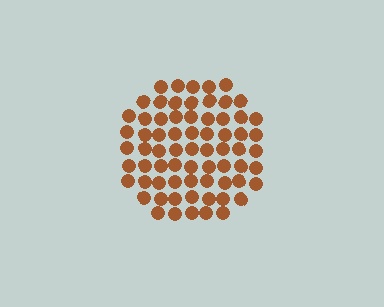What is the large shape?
The large shape is a circle.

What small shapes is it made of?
It is made of small circles.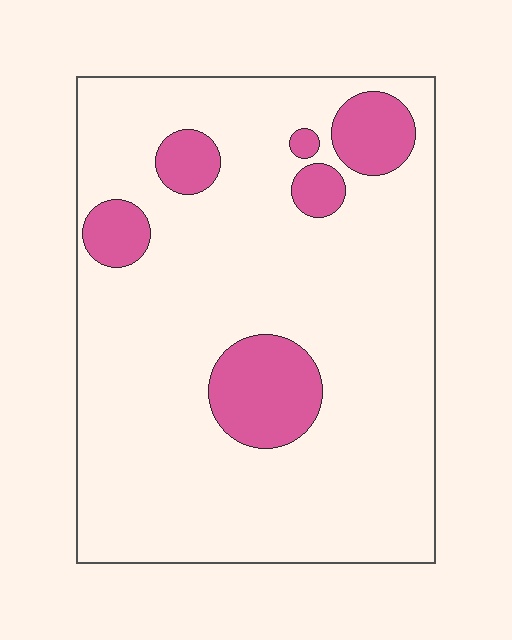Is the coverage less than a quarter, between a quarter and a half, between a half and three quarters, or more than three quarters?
Less than a quarter.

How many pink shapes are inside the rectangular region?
6.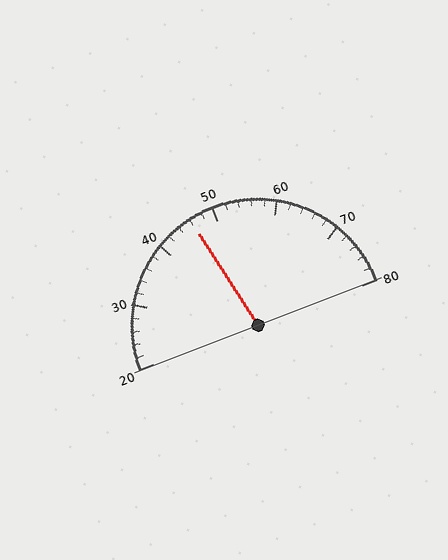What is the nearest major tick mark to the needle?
The nearest major tick mark is 50.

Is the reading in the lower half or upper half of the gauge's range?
The reading is in the lower half of the range (20 to 80).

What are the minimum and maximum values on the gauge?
The gauge ranges from 20 to 80.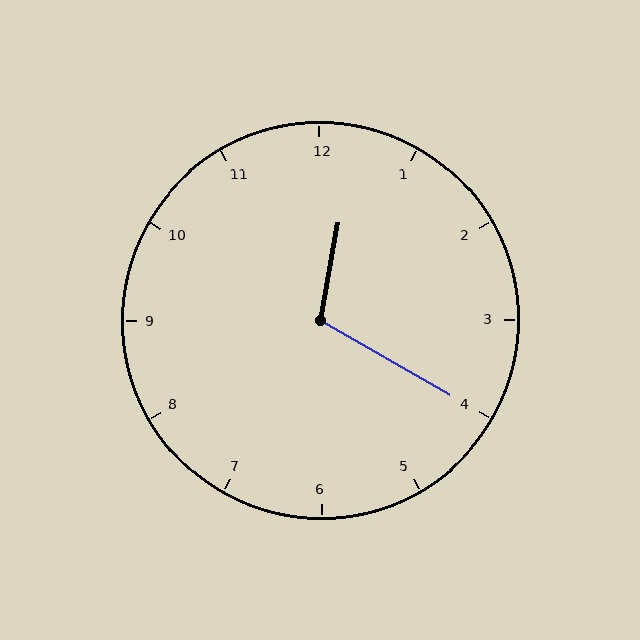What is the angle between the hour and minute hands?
Approximately 110 degrees.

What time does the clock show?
12:20.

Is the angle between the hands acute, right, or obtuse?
It is obtuse.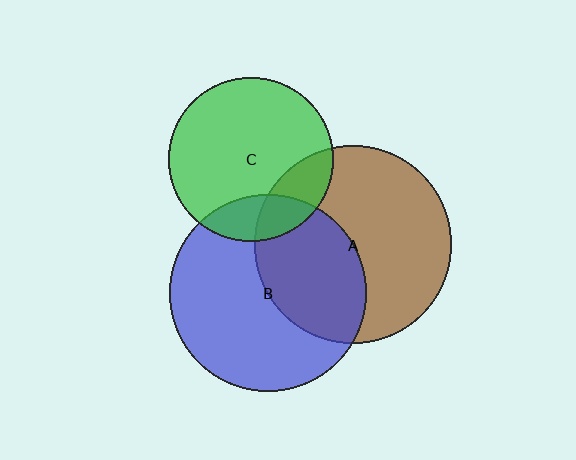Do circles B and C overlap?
Yes.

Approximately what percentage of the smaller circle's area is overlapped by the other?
Approximately 20%.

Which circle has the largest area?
Circle A (brown).